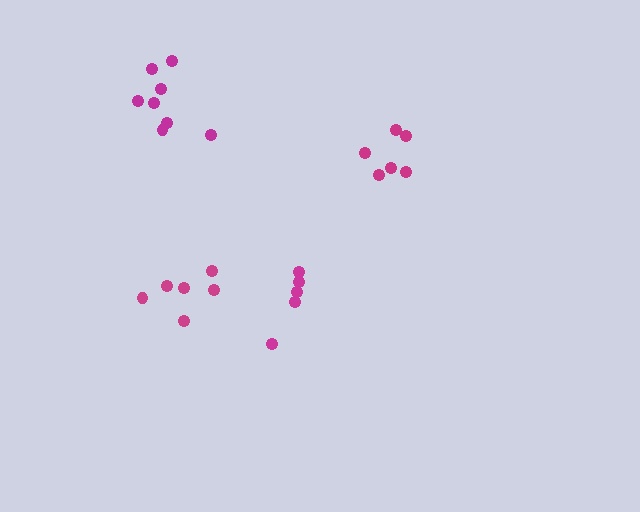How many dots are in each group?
Group 1: 8 dots, Group 2: 6 dots, Group 3: 5 dots, Group 4: 6 dots (25 total).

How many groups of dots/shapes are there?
There are 4 groups.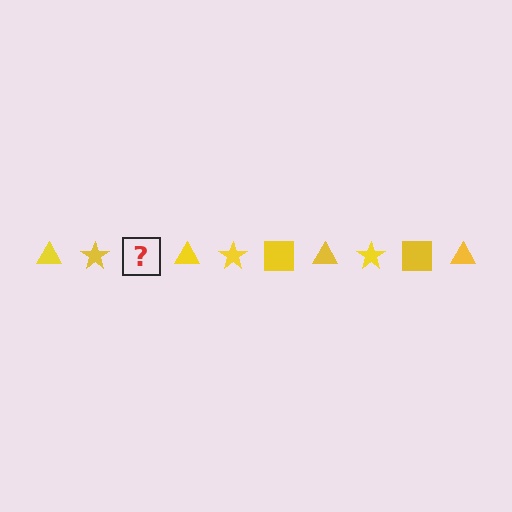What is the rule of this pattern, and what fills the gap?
The rule is that the pattern cycles through triangle, star, square shapes in yellow. The gap should be filled with a yellow square.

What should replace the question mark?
The question mark should be replaced with a yellow square.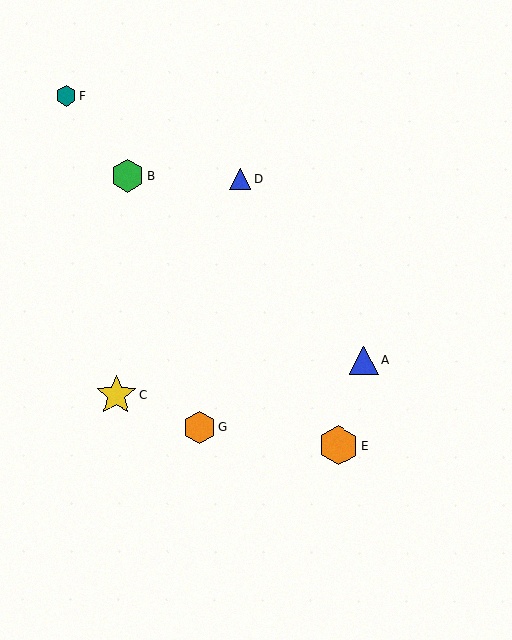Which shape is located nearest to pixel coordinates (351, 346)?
The blue triangle (labeled A) at (364, 360) is nearest to that location.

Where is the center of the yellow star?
The center of the yellow star is at (116, 395).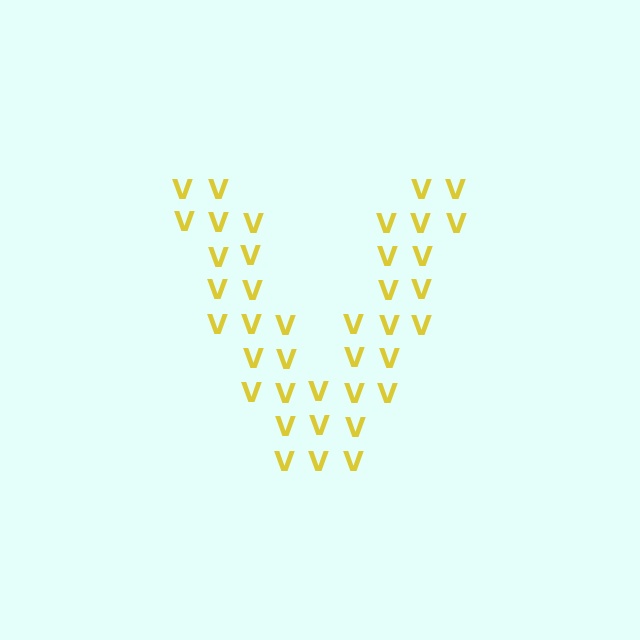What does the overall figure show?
The overall figure shows the letter V.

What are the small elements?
The small elements are letter V's.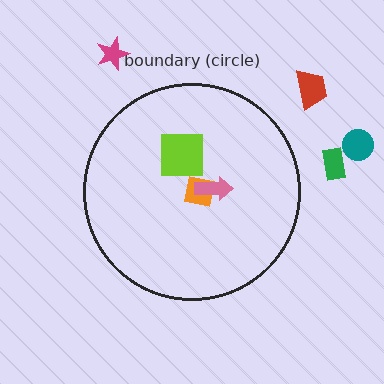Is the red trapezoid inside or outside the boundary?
Outside.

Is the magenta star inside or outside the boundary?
Outside.